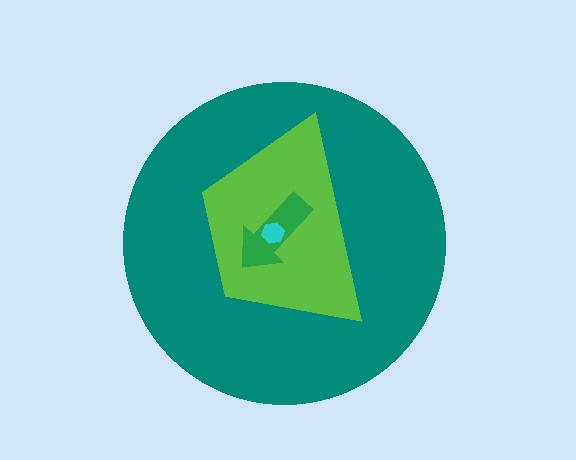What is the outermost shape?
The teal circle.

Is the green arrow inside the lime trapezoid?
Yes.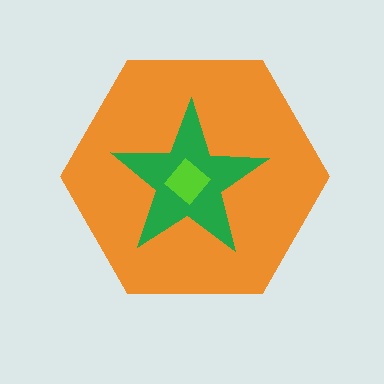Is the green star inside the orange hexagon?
Yes.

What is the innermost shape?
The lime diamond.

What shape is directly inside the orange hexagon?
The green star.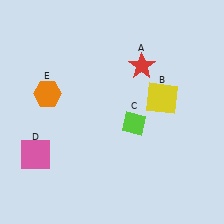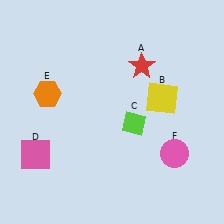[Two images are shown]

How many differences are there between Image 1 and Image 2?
There is 1 difference between the two images.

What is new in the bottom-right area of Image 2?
A pink circle (F) was added in the bottom-right area of Image 2.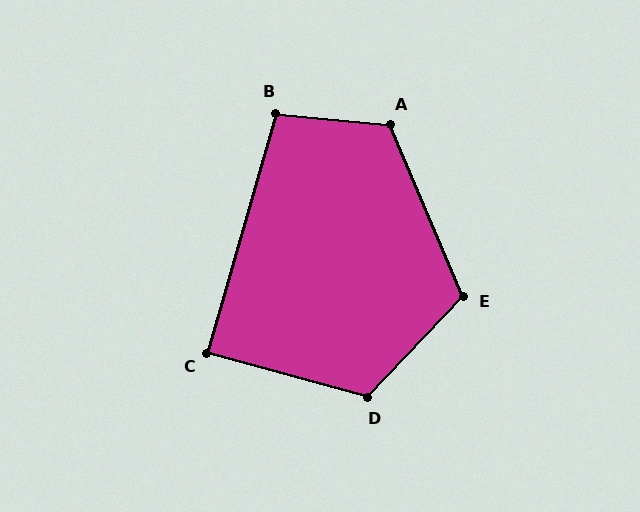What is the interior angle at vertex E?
Approximately 113 degrees (obtuse).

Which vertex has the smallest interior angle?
C, at approximately 90 degrees.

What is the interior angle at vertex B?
Approximately 101 degrees (obtuse).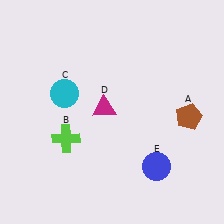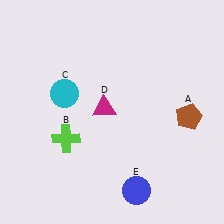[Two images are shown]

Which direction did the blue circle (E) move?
The blue circle (E) moved down.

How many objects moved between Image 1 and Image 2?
1 object moved between the two images.